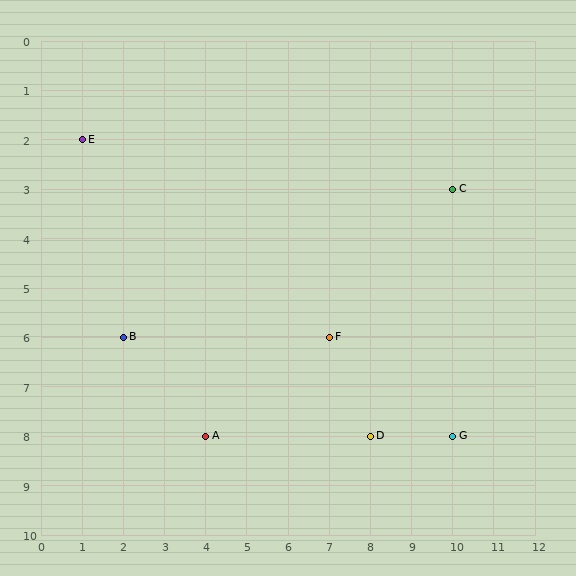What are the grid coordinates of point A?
Point A is at grid coordinates (4, 8).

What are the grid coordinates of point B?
Point B is at grid coordinates (2, 6).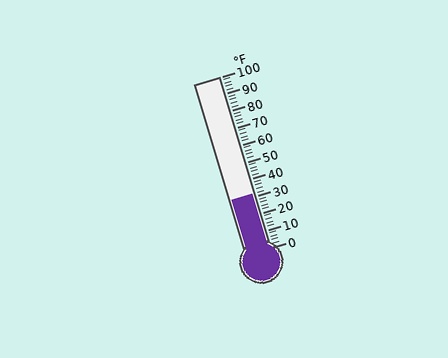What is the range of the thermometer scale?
The thermometer scale ranges from 0°F to 100°F.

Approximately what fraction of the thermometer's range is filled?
The thermometer is filled to approximately 30% of its range.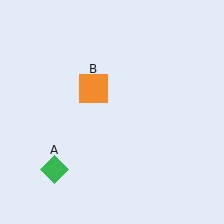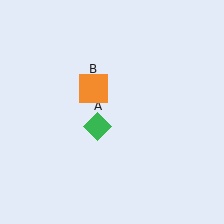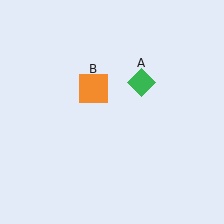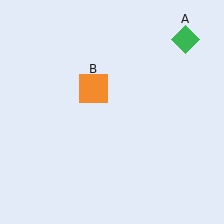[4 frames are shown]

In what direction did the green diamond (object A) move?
The green diamond (object A) moved up and to the right.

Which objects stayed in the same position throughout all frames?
Orange square (object B) remained stationary.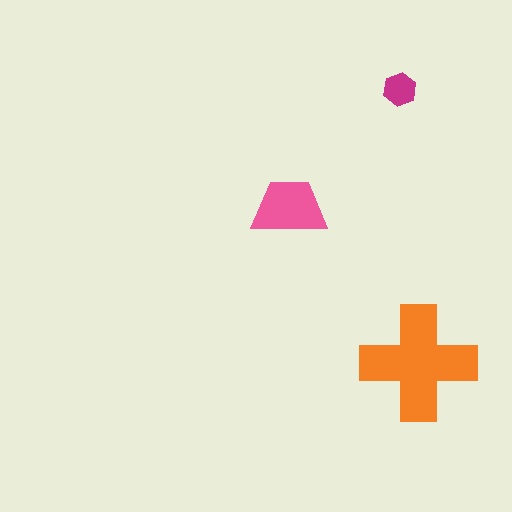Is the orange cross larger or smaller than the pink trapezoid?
Larger.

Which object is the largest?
The orange cross.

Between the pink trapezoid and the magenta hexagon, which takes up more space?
The pink trapezoid.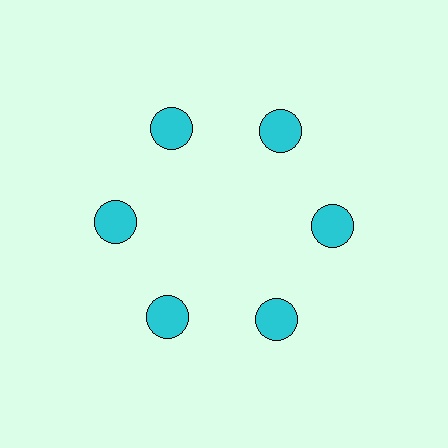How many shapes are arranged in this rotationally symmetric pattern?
There are 6 shapes, arranged in 6 groups of 1.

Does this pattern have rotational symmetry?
Yes, this pattern has 6-fold rotational symmetry. It looks the same after rotating 60 degrees around the center.